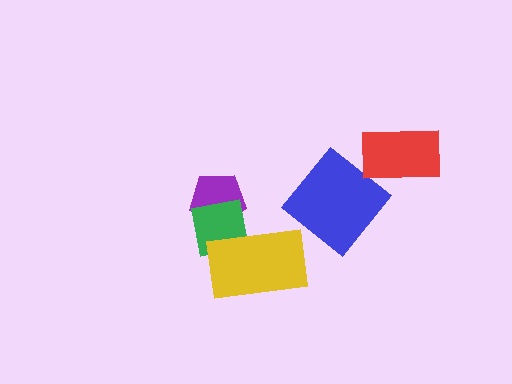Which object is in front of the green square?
The yellow rectangle is in front of the green square.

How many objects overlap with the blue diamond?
0 objects overlap with the blue diamond.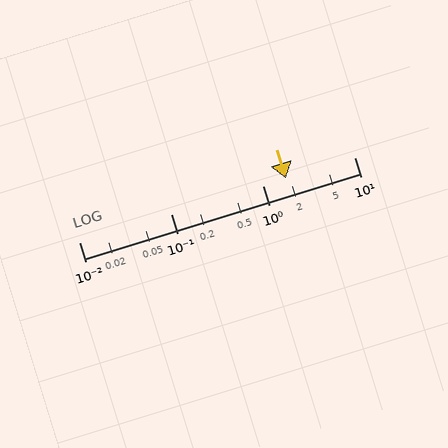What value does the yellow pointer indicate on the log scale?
The pointer indicates approximately 1.8.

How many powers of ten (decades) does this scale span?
The scale spans 3 decades, from 0.01 to 10.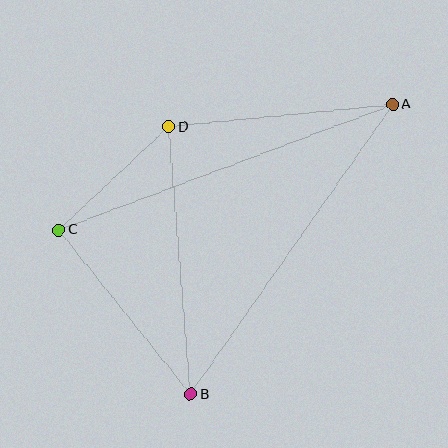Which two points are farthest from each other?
Points A and C are farthest from each other.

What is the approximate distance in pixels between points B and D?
The distance between B and D is approximately 268 pixels.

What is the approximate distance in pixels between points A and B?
The distance between A and B is approximately 353 pixels.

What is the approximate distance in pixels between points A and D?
The distance between A and D is approximately 225 pixels.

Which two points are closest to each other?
Points C and D are closest to each other.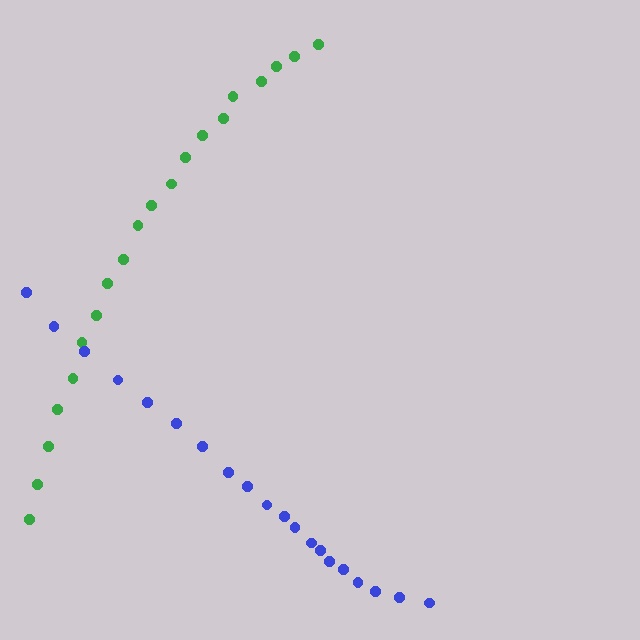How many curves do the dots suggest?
There are 2 distinct paths.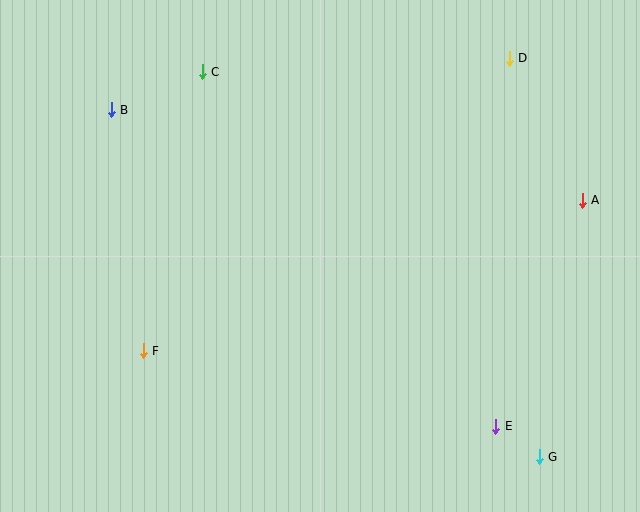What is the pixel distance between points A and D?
The distance between A and D is 160 pixels.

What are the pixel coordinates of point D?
Point D is at (509, 58).